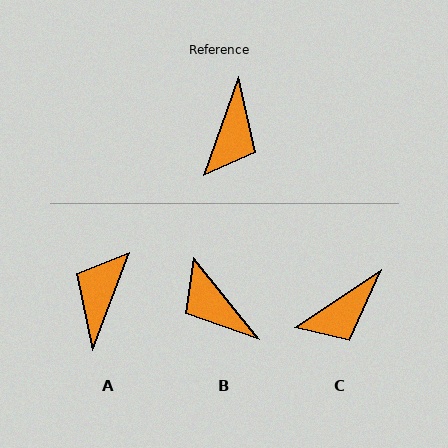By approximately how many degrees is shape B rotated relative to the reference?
Approximately 122 degrees clockwise.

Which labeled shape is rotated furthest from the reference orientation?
A, about 179 degrees away.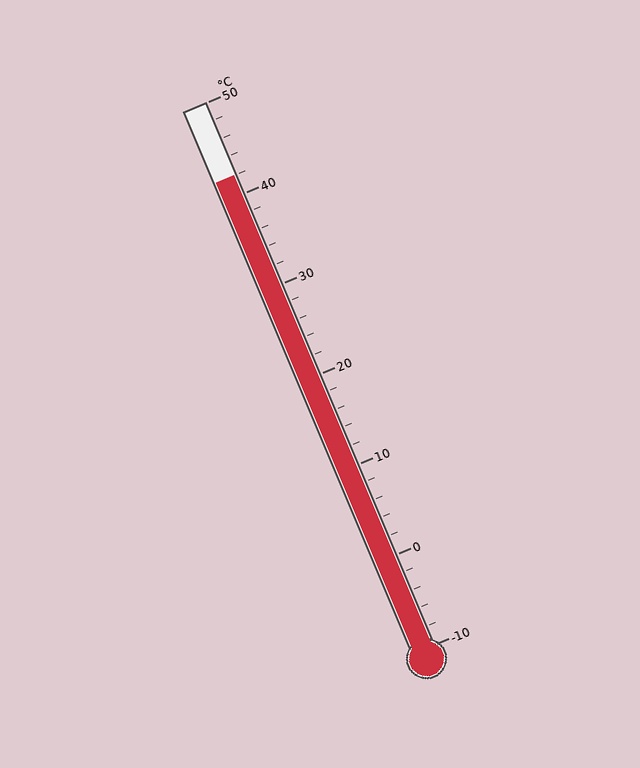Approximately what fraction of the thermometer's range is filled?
The thermometer is filled to approximately 85% of its range.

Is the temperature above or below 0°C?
The temperature is above 0°C.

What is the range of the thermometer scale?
The thermometer scale ranges from -10°C to 50°C.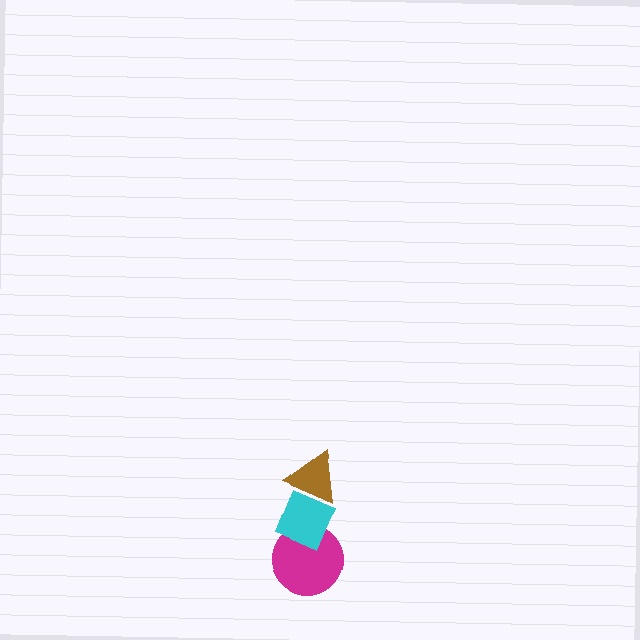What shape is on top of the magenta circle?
The cyan diamond is on top of the magenta circle.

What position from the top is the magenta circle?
The magenta circle is 3rd from the top.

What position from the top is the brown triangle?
The brown triangle is 1st from the top.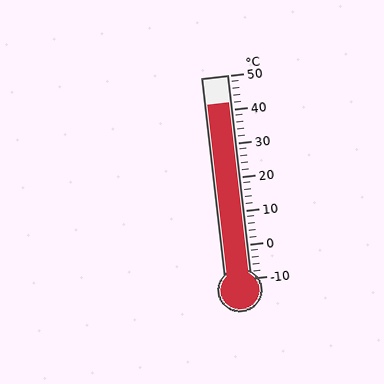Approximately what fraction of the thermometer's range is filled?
The thermometer is filled to approximately 85% of its range.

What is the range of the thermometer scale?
The thermometer scale ranges from -10°C to 50°C.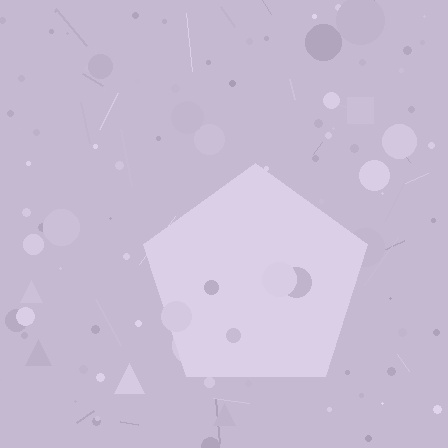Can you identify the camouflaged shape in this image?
The camouflaged shape is a pentagon.